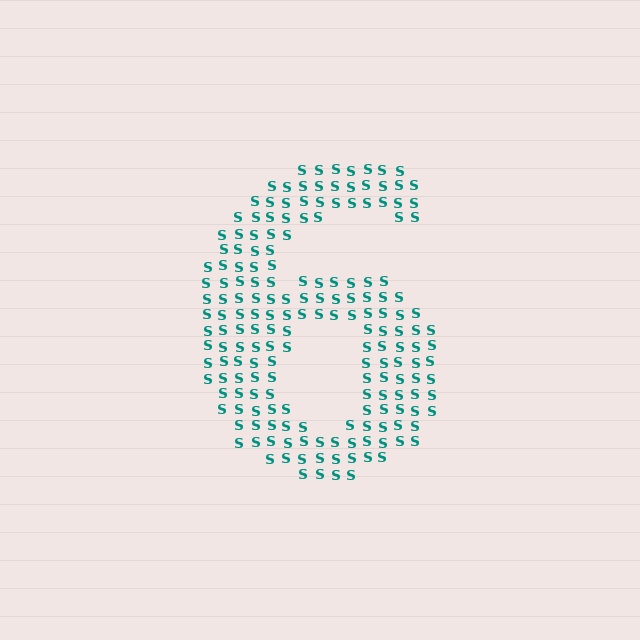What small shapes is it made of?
It is made of small letter S's.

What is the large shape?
The large shape is the digit 6.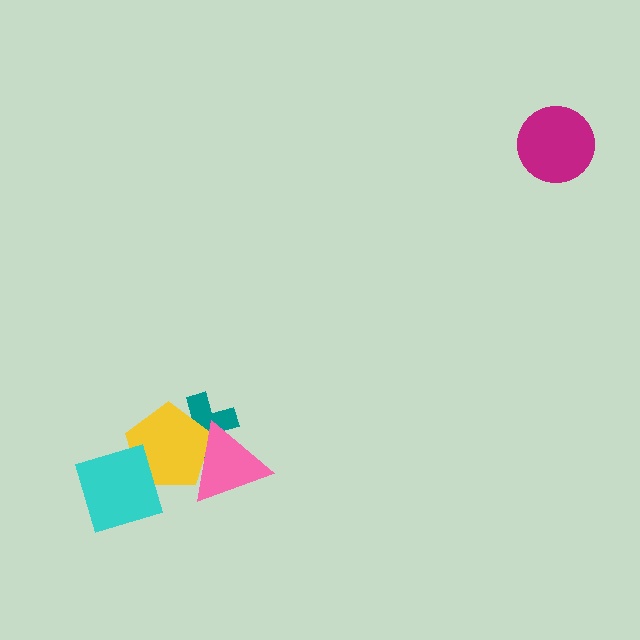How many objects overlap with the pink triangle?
2 objects overlap with the pink triangle.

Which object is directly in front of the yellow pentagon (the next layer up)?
The cyan diamond is directly in front of the yellow pentagon.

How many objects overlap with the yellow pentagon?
3 objects overlap with the yellow pentagon.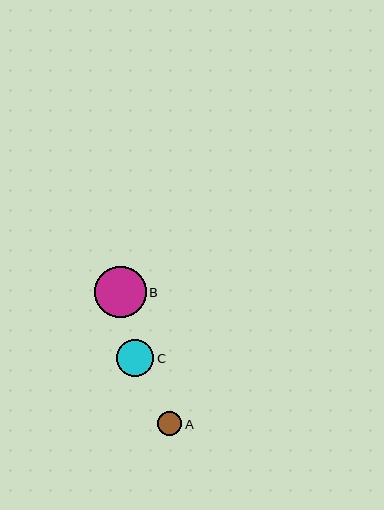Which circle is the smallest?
Circle A is the smallest with a size of approximately 24 pixels.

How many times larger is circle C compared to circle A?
Circle C is approximately 1.5 times the size of circle A.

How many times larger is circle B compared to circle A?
Circle B is approximately 2.1 times the size of circle A.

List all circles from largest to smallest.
From largest to smallest: B, C, A.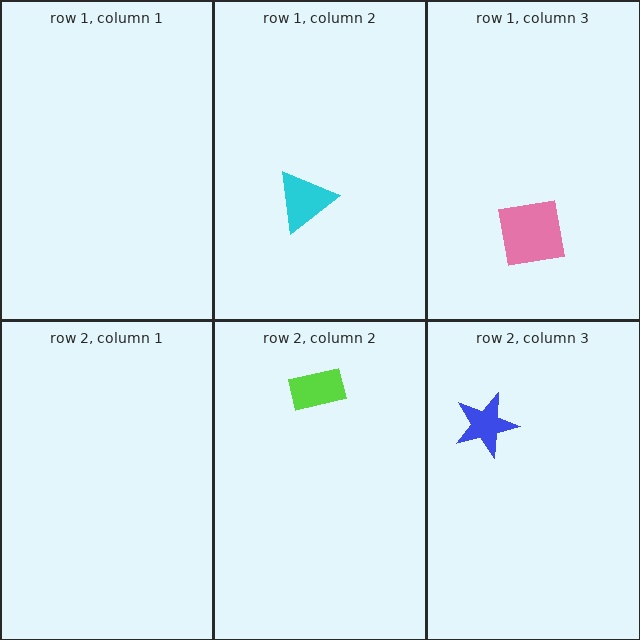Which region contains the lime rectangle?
The row 2, column 2 region.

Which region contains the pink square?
The row 1, column 3 region.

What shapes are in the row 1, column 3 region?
The pink square.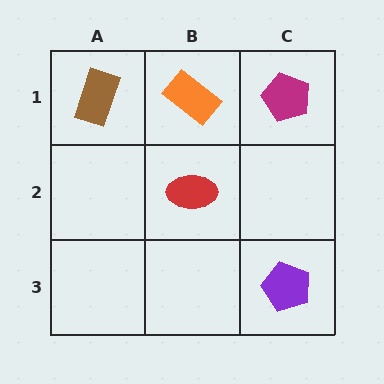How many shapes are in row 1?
3 shapes.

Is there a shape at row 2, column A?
No, that cell is empty.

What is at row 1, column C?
A magenta pentagon.